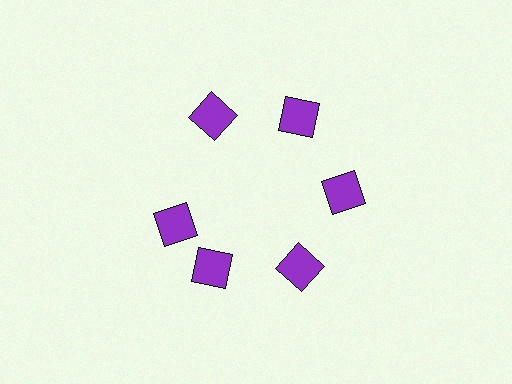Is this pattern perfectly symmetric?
No. The 6 purple squares are arranged in a ring, but one element near the 9 o'clock position is rotated out of alignment along the ring, breaking the 6-fold rotational symmetry.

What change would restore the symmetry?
The symmetry would be restored by rotating it back into even spacing with its neighbors so that all 6 squares sit at equal angles and equal distance from the center.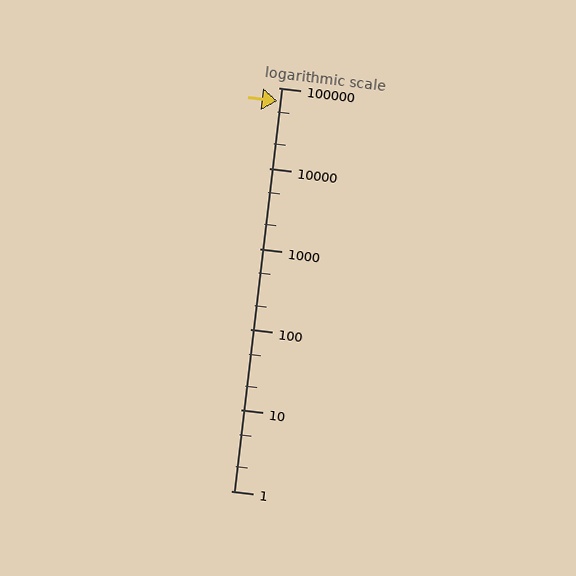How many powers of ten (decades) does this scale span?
The scale spans 5 decades, from 1 to 100000.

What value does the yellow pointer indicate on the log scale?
The pointer indicates approximately 68000.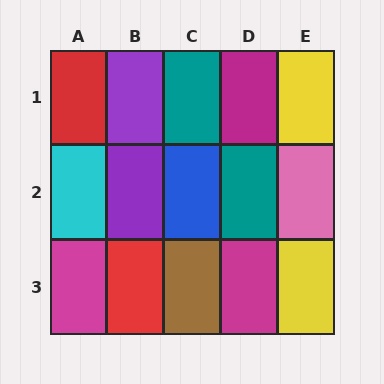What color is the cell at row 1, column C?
Teal.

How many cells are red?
2 cells are red.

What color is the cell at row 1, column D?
Magenta.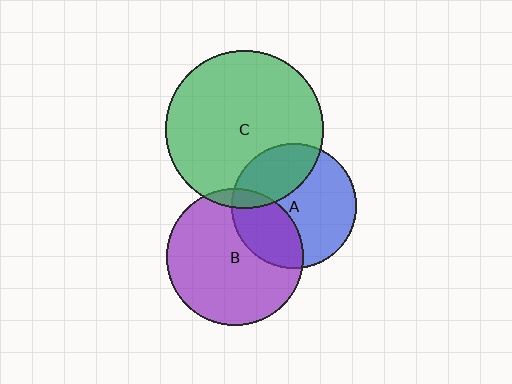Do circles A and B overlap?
Yes.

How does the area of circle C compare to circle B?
Approximately 1.3 times.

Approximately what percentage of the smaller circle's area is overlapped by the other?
Approximately 30%.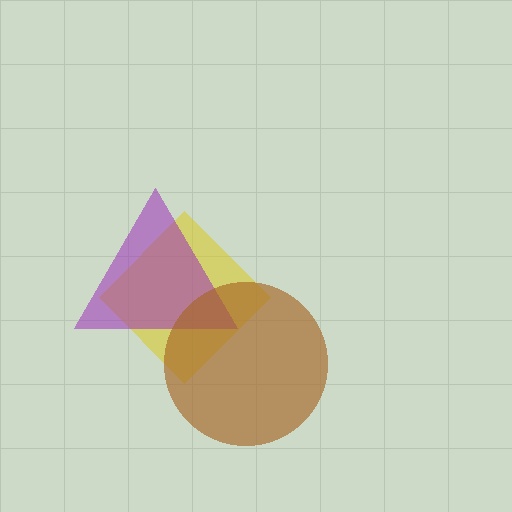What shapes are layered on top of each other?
The layered shapes are: a yellow diamond, a purple triangle, a brown circle.